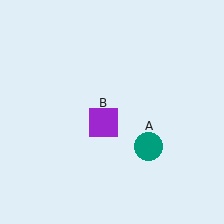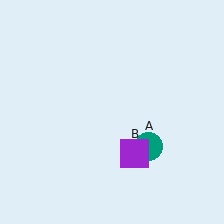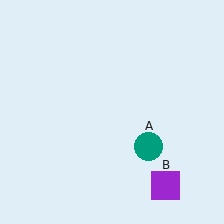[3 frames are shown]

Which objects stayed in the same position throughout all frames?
Teal circle (object A) remained stationary.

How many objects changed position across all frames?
1 object changed position: purple square (object B).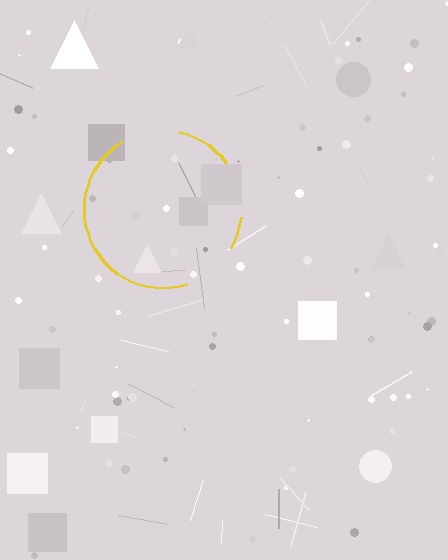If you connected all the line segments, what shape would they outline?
They would outline a circle.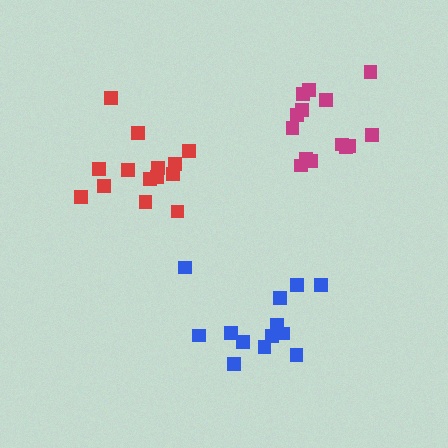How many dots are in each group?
Group 1: 14 dots, Group 2: 14 dots, Group 3: 13 dots (41 total).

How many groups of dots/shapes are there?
There are 3 groups.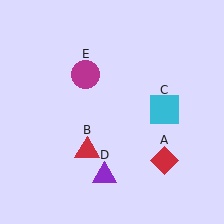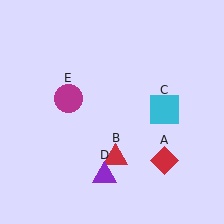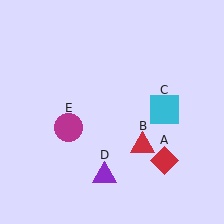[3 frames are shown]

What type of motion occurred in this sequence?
The red triangle (object B), magenta circle (object E) rotated counterclockwise around the center of the scene.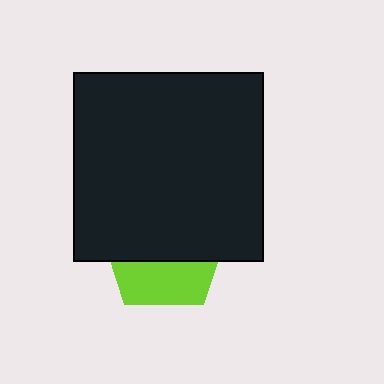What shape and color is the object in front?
The object in front is a black square.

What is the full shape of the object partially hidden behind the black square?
The partially hidden object is a lime pentagon.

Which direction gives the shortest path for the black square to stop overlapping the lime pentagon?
Moving up gives the shortest separation.